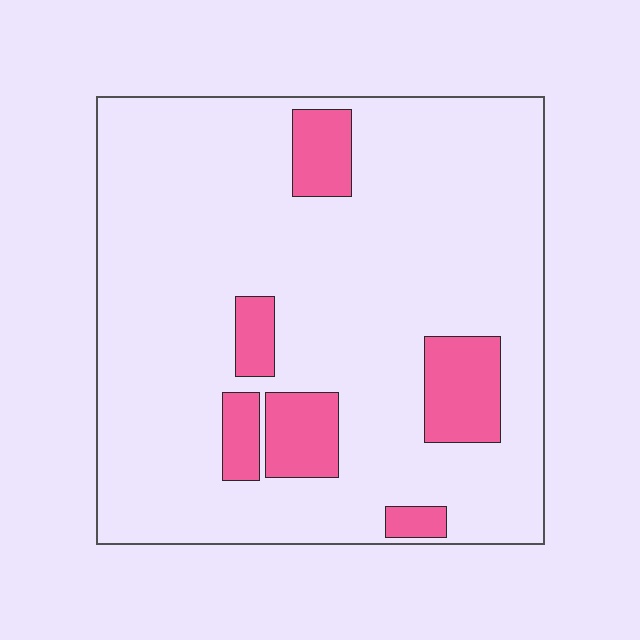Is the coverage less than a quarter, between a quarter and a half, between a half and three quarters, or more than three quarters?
Less than a quarter.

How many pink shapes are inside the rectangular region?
6.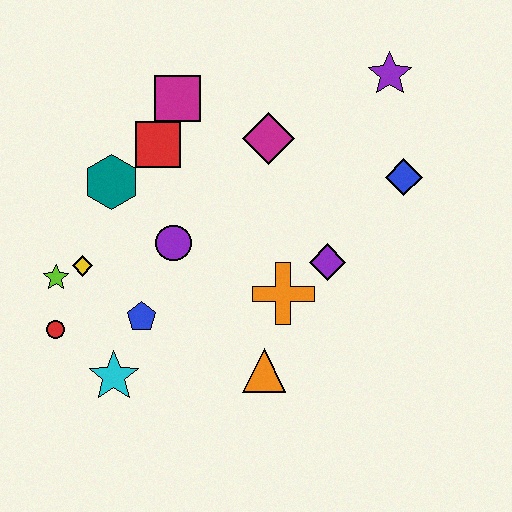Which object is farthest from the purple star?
The red circle is farthest from the purple star.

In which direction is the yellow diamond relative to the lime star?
The yellow diamond is to the right of the lime star.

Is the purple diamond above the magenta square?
No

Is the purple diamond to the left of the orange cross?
No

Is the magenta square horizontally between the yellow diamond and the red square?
No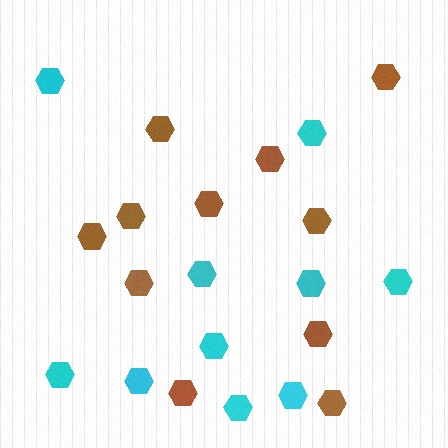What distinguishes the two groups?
There are 2 groups: one group of cyan hexagons (10) and one group of brown hexagons (11).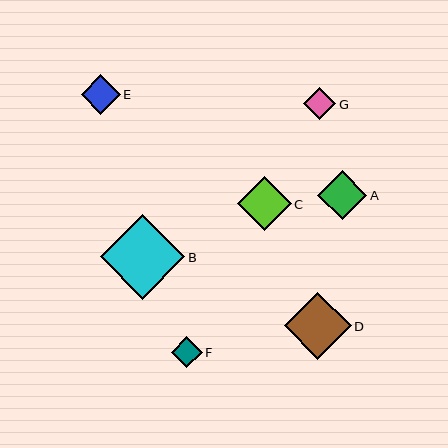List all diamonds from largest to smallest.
From largest to smallest: B, D, C, A, E, G, F.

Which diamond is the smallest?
Diamond F is the smallest with a size of approximately 31 pixels.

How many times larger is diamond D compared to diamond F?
Diamond D is approximately 2.2 times the size of diamond F.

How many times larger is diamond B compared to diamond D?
Diamond B is approximately 1.3 times the size of diamond D.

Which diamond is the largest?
Diamond B is the largest with a size of approximately 84 pixels.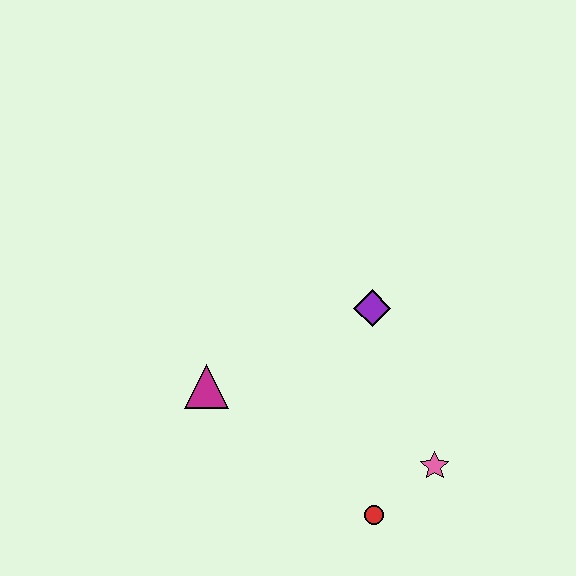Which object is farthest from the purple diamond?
The red circle is farthest from the purple diamond.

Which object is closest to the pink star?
The red circle is closest to the pink star.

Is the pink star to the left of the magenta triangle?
No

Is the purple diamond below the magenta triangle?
No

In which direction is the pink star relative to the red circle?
The pink star is to the right of the red circle.